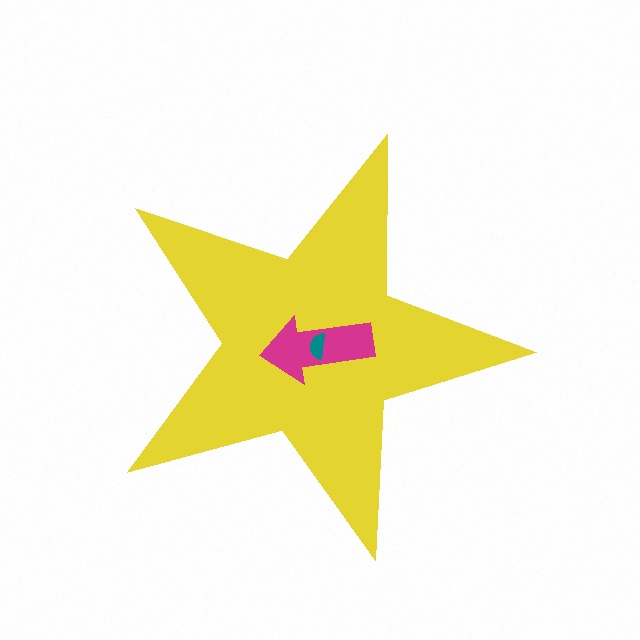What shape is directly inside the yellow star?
The magenta arrow.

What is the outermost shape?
The yellow star.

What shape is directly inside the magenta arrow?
The teal semicircle.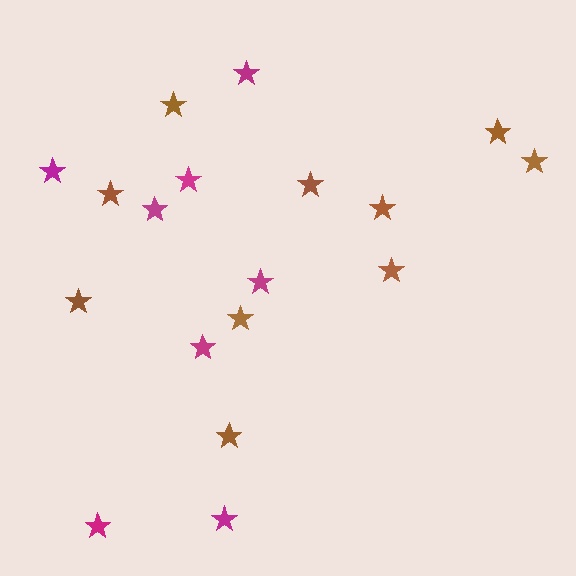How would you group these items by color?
There are 2 groups: one group of brown stars (10) and one group of magenta stars (8).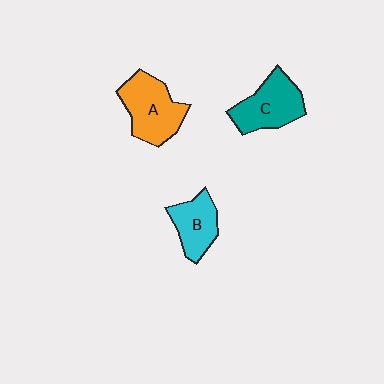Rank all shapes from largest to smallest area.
From largest to smallest: A (orange), C (teal), B (cyan).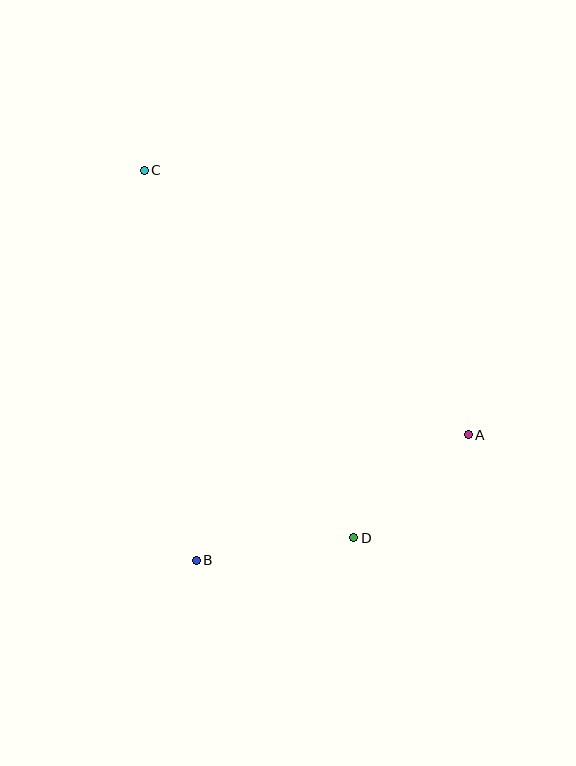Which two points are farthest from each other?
Points C and D are farthest from each other.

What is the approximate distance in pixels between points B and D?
The distance between B and D is approximately 159 pixels.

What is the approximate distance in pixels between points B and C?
The distance between B and C is approximately 393 pixels.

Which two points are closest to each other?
Points A and D are closest to each other.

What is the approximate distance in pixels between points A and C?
The distance between A and C is approximately 418 pixels.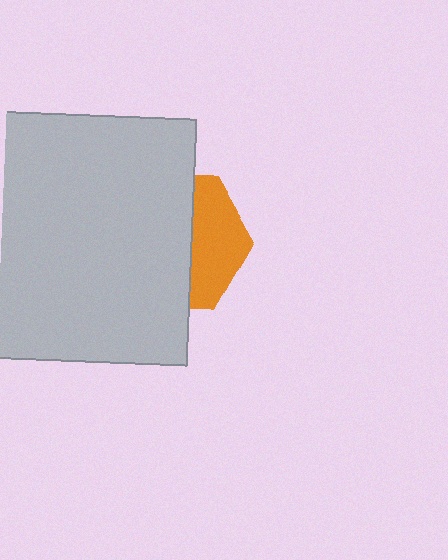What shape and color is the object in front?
The object in front is a light gray square.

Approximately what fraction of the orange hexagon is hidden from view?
Roughly 63% of the orange hexagon is hidden behind the light gray square.